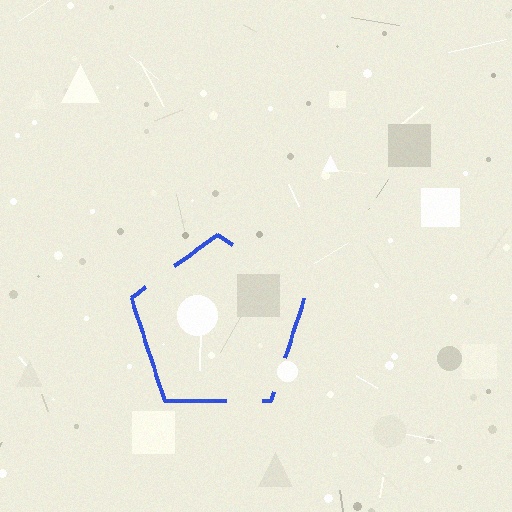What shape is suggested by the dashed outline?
The dashed outline suggests a pentagon.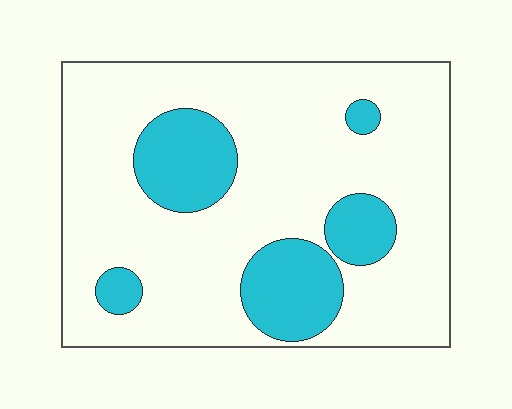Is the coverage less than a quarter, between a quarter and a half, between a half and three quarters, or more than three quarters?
Less than a quarter.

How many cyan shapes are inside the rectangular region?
5.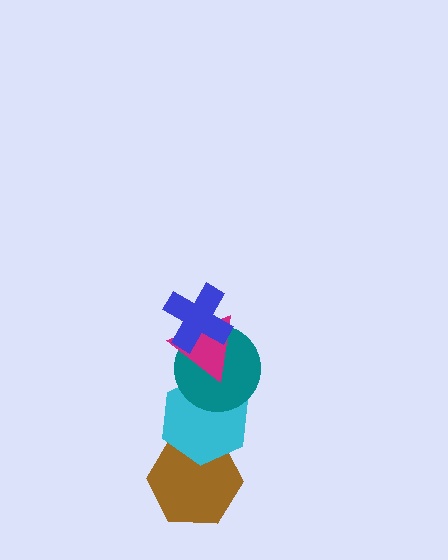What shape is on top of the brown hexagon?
The cyan hexagon is on top of the brown hexagon.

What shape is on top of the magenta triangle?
The blue cross is on top of the magenta triangle.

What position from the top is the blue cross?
The blue cross is 1st from the top.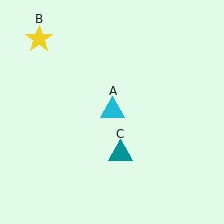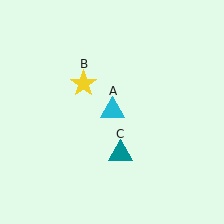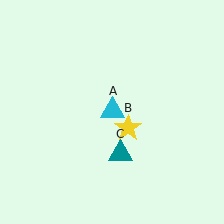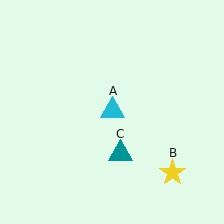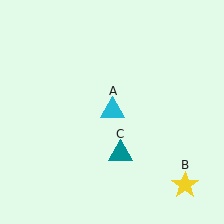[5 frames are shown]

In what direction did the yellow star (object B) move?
The yellow star (object B) moved down and to the right.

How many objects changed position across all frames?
1 object changed position: yellow star (object B).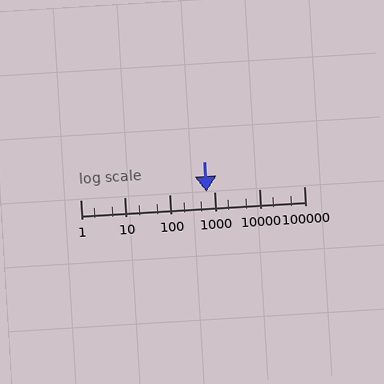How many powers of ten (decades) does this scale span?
The scale spans 5 decades, from 1 to 100000.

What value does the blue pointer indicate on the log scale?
The pointer indicates approximately 660.